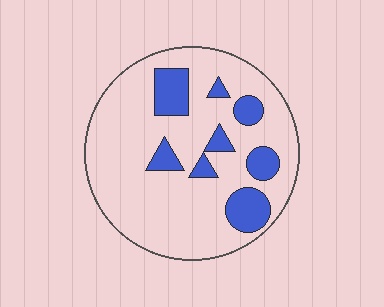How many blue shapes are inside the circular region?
8.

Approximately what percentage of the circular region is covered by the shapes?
Approximately 20%.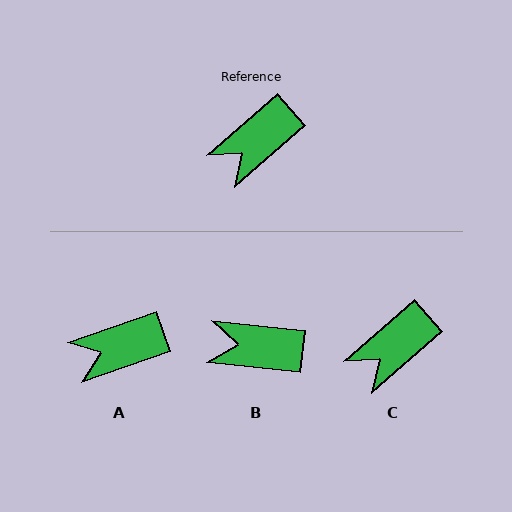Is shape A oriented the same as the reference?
No, it is off by about 22 degrees.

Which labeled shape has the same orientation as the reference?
C.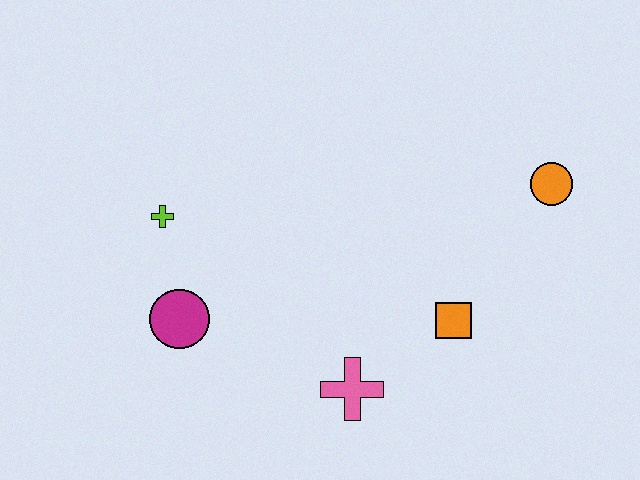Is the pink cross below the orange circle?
Yes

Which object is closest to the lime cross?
The magenta circle is closest to the lime cross.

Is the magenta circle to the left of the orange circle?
Yes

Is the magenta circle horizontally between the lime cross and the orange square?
Yes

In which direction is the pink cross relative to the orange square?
The pink cross is to the left of the orange square.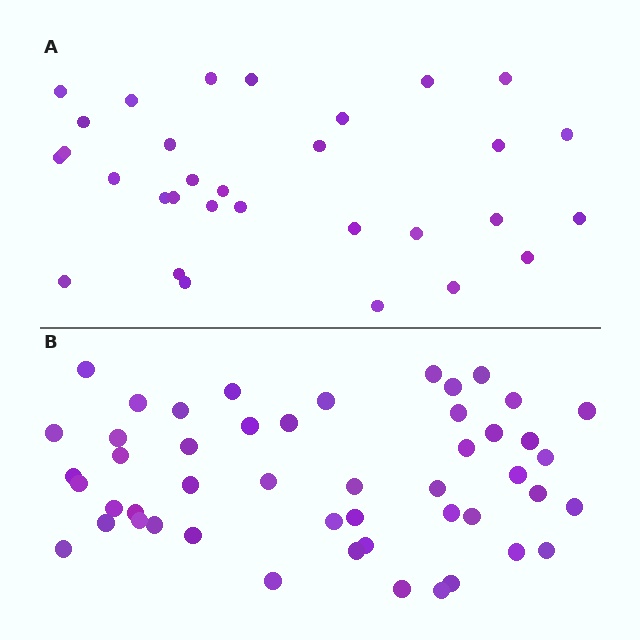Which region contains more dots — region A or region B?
Region B (the bottom region) has more dots.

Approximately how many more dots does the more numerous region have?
Region B has approximately 20 more dots than region A.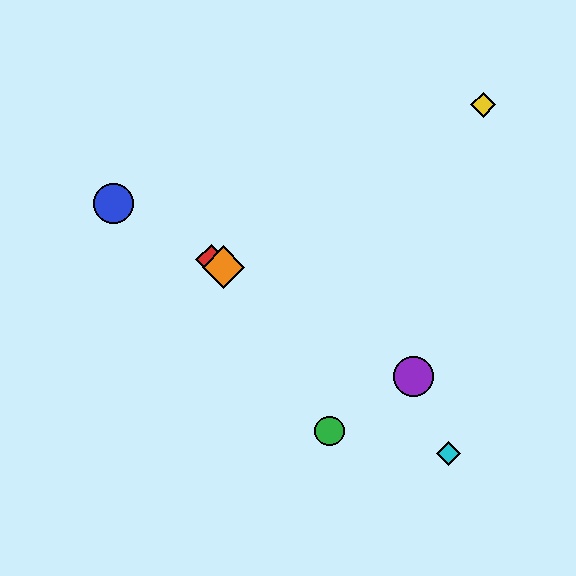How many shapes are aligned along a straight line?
4 shapes (the red diamond, the blue circle, the purple circle, the orange diamond) are aligned along a straight line.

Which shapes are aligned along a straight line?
The red diamond, the blue circle, the purple circle, the orange diamond are aligned along a straight line.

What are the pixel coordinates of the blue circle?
The blue circle is at (114, 204).